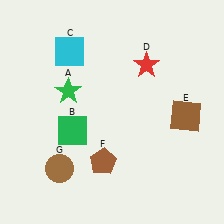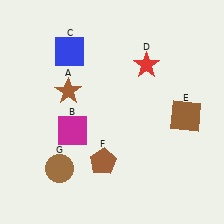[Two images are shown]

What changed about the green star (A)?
In Image 1, A is green. In Image 2, it changed to brown.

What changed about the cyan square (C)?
In Image 1, C is cyan. In Image 2, it changed to blue.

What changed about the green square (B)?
In Image 1, B is green. In Image 2, it changed to magenta.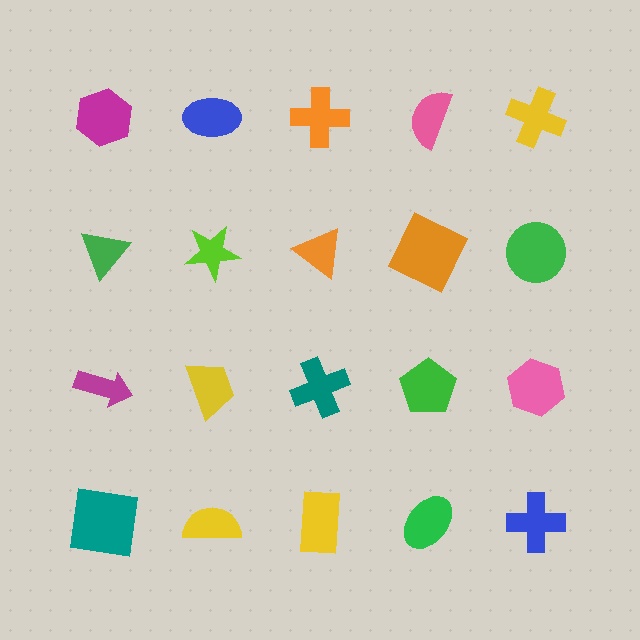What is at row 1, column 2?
A blue ellipse.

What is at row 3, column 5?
A pink hexagon.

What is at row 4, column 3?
A yellow rectangle.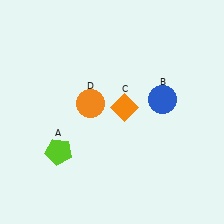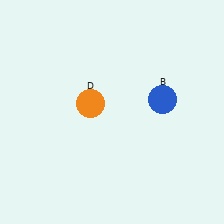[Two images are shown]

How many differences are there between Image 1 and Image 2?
There are 2 differences between the two images.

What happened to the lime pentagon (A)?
The lime pentagon (A) was removed in Image 2. It was in the bottom-left area of Image 1.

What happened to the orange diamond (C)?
The orange diamond (C) was removed in Image 2. It was in the top-right area of Image 1.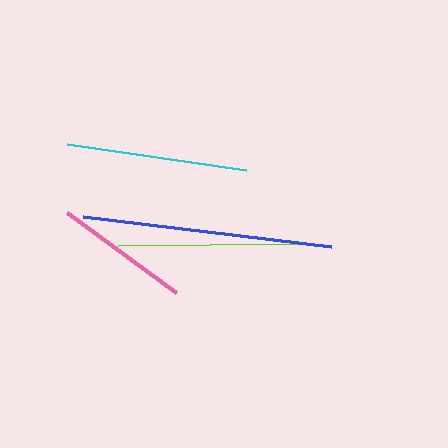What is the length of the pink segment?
The pink segment is approximately 135 pixels long.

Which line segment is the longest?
The blue line is the longest at approximately 250 pixels.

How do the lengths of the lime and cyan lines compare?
The lime and cyan lines are approximately the same length.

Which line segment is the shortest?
The pink line is the shortest at approximately 135 pixels.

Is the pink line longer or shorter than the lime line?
The lime line is longer than the pink line.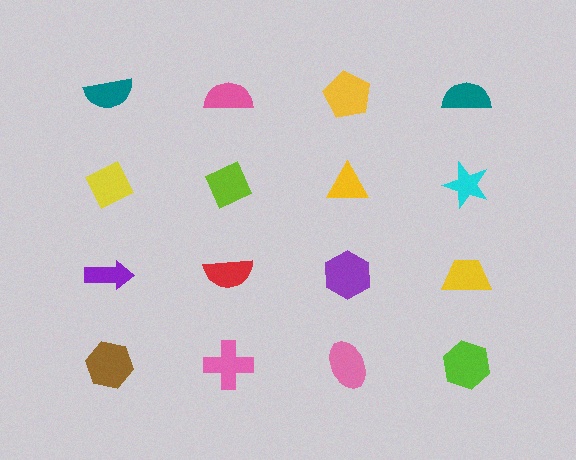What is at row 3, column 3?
A purple hexagon.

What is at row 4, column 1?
A brown hexagon.